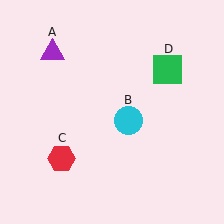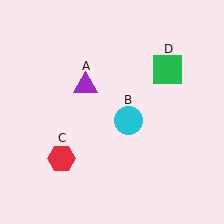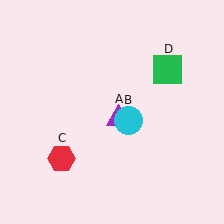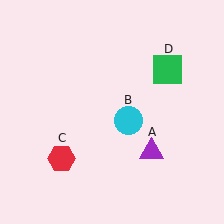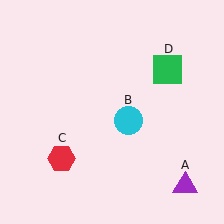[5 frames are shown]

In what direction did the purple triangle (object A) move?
The purple triangle (object A) moved down and to the right.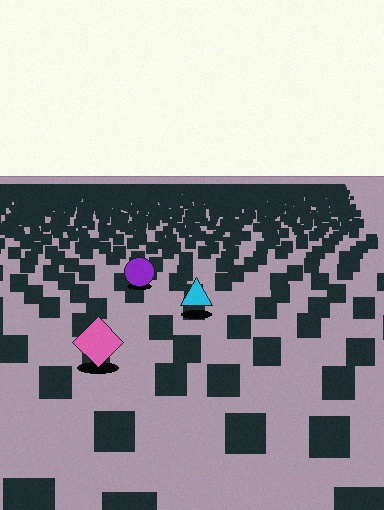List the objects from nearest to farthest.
From nearest to farthest: the pink diamond, the cyan triangle, the purple circle.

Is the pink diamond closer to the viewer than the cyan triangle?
Yes. The pink diamond is closer — you can tell from the texture gradient: the ground texture is coarser near it.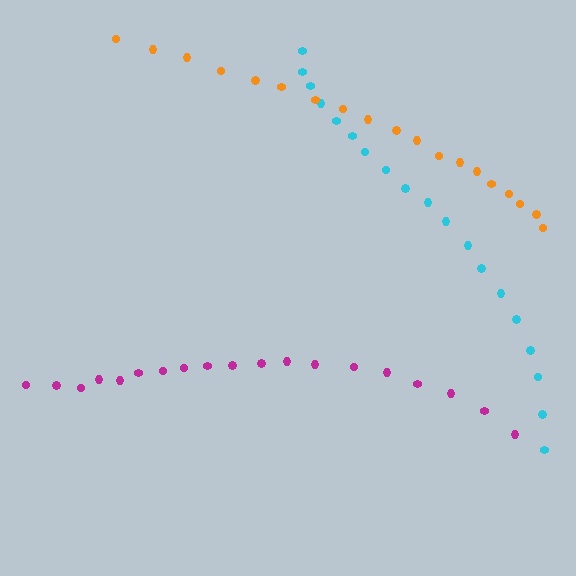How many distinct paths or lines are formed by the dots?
There are 3 distinct paths.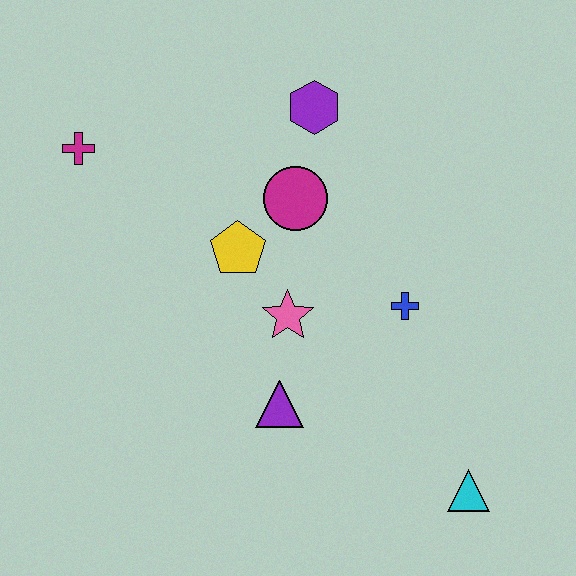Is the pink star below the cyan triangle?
No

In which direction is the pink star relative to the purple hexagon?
The pink star is below the purple hexagon.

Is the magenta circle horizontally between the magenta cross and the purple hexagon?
Yes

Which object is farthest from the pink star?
The magenta cross is farthest from the pink star.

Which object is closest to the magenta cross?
The yellow pentagon is closest to the magenta cross.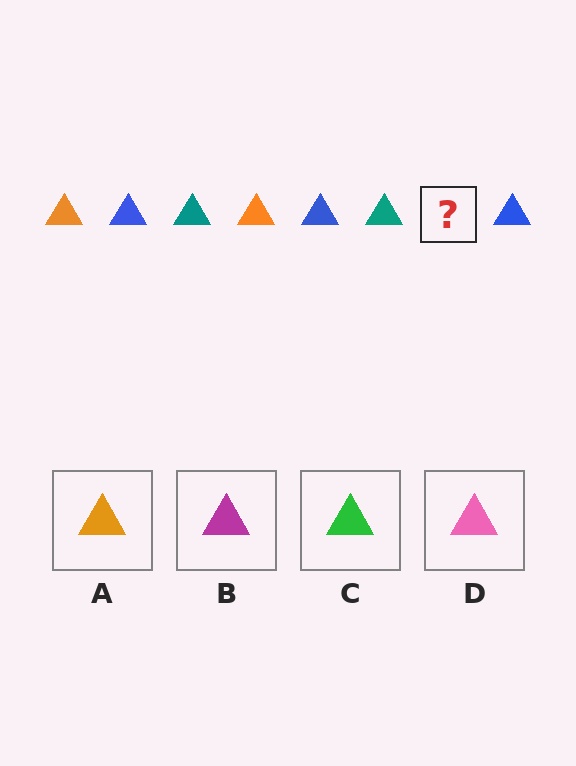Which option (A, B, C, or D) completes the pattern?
A.